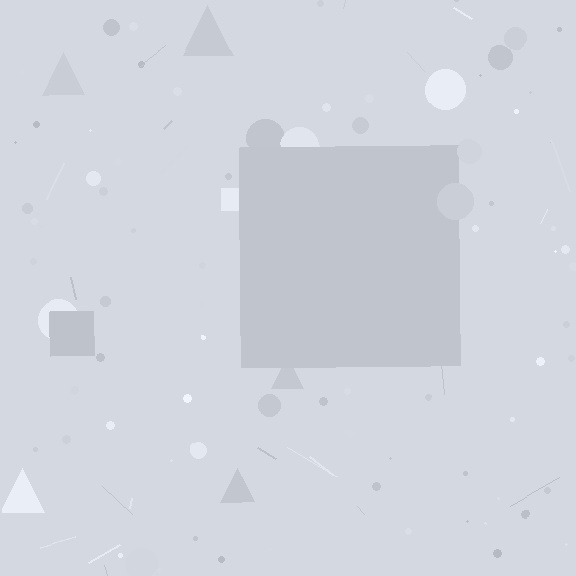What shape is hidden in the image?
A square is hidden in the image.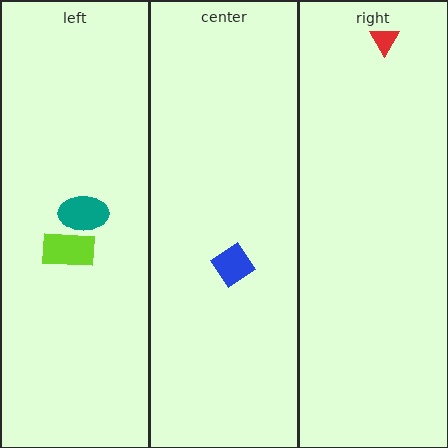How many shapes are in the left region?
2.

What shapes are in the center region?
The blue diamond.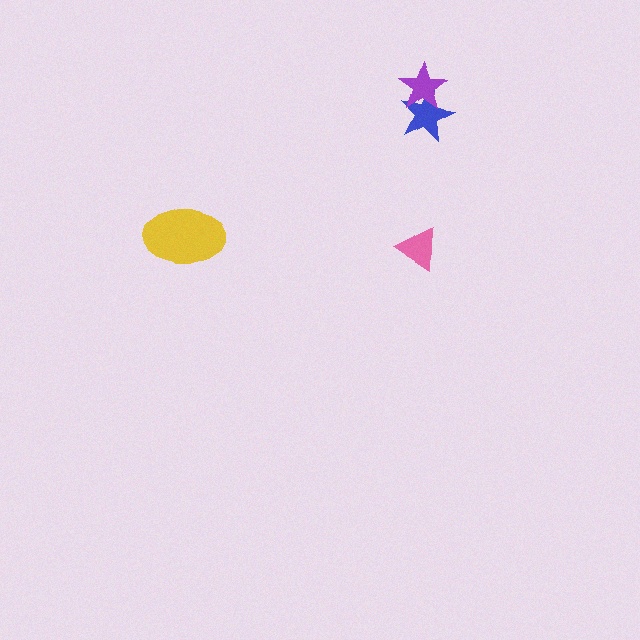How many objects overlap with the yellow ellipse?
0 objects overlap with the yellow ellipse.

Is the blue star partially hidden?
Yes, it is partially covered by another shape.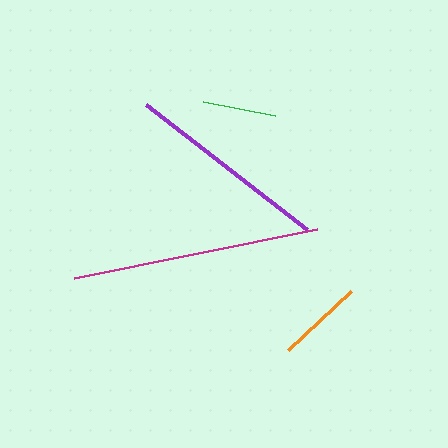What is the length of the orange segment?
The orange segment is approximately 86 pixels long.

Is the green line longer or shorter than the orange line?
The orange line is longer than the green line.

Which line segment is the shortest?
The green line is the shortest at approximately 73 pixels.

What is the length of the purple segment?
The purple segment is approximately 204 pixels long.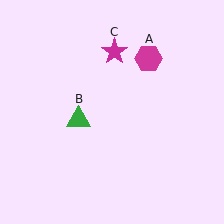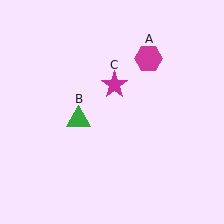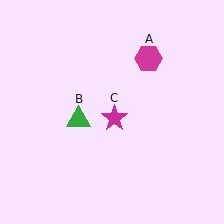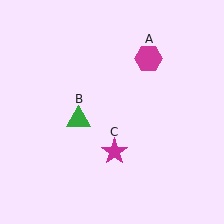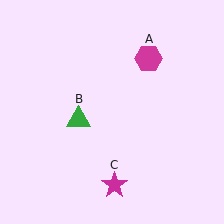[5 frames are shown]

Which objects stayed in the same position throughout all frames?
Magenta hexagon (object A) and green triangle (object B) remained stationary.